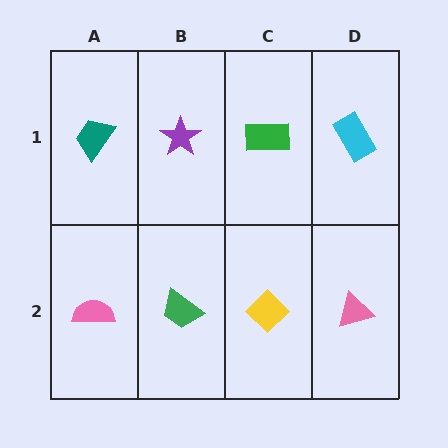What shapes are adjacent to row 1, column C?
A yellow diamond (row 2, column C), a purple star (row 1, column B), a cyan rectangle (row 1, column D).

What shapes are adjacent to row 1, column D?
A pink triangle (row 2, column D), a green rectangle (row 1, column C).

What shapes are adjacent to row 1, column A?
A pink semicircle (row 2, column A), a purple star (row 1, column B).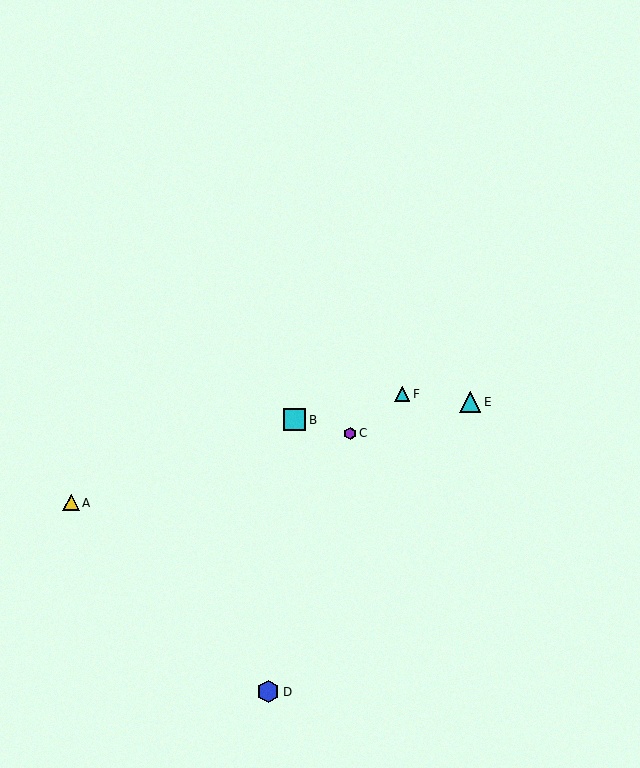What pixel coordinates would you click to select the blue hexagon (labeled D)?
Click at (268, 692) to select the blue hexagon D.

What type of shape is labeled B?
Shape B is a cyan square.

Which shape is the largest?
The blue hexagon (labeled D) is the largest.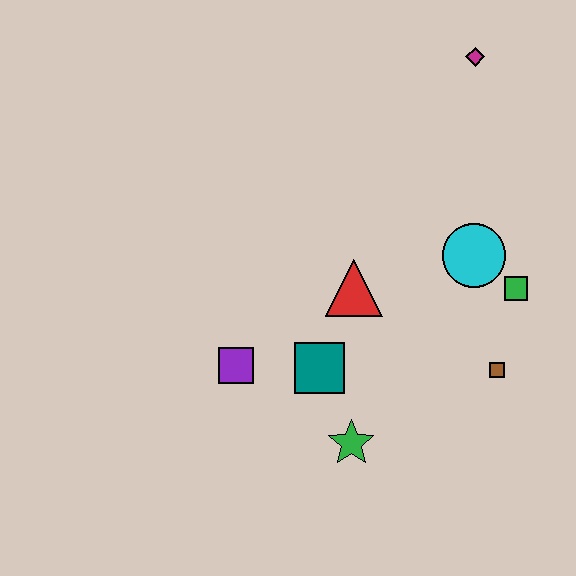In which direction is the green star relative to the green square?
The green star is to the left of the green square.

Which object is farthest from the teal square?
The magenta diamond is farthest from the teal square.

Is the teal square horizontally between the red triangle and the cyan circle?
No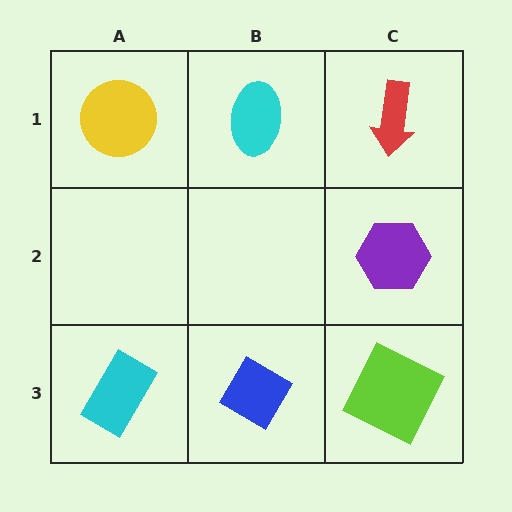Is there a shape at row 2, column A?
No, that cell is empty.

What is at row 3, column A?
A cyan rectangle.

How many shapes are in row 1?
3 shapes.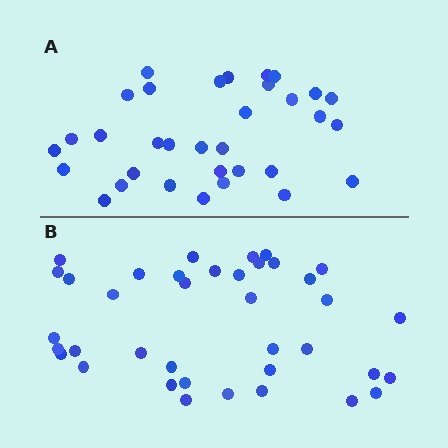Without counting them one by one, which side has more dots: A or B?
Region B (the bottom region) has more dots.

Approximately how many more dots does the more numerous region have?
Region B has about 5 more dots than region A.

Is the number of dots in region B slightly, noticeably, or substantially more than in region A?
Region B has only slightly more — the two regions are fairly close. The ratio is roughly 1.2 to 1.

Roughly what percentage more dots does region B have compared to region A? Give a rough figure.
About 15% more.